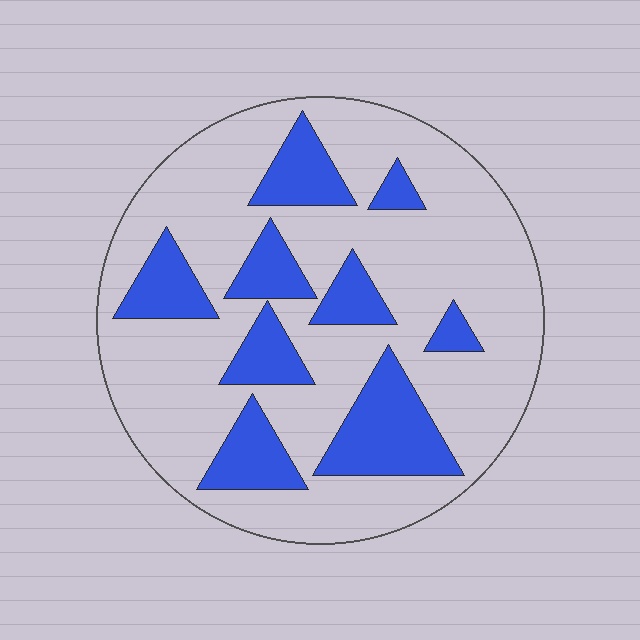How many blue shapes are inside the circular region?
9.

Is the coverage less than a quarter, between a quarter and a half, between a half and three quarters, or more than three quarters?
Between a quarter and a half.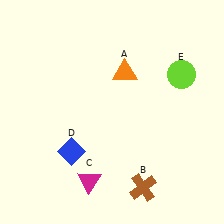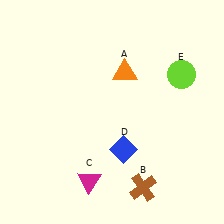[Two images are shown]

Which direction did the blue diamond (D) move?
The blue diamond (D) moved right.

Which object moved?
The blue diamond (D) moved right.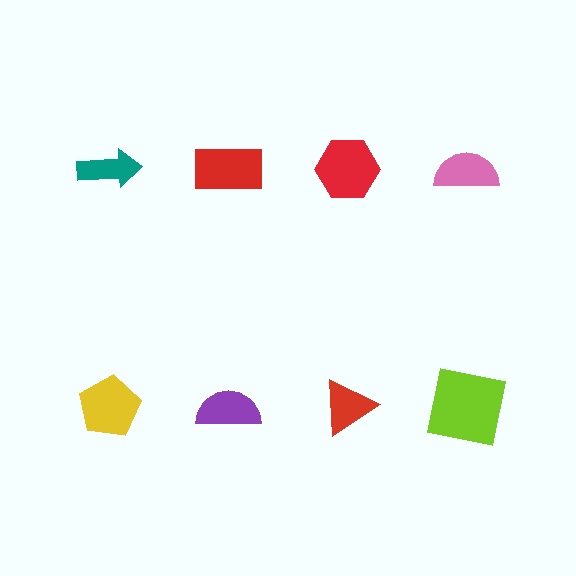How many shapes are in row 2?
4 shapes.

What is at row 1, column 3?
A red hexagon.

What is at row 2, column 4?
A lime square.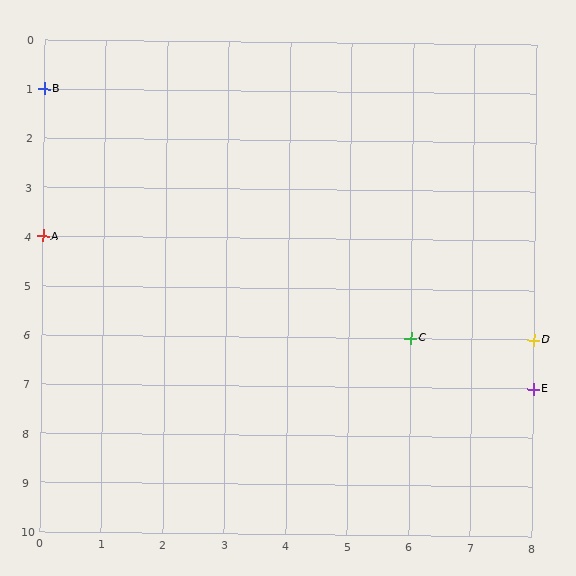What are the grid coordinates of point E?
Point E is at grid coordinates (8, 7).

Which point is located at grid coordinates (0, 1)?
Point B is at (0, 1).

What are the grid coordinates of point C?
Point C is at grid coordinates (6, 6).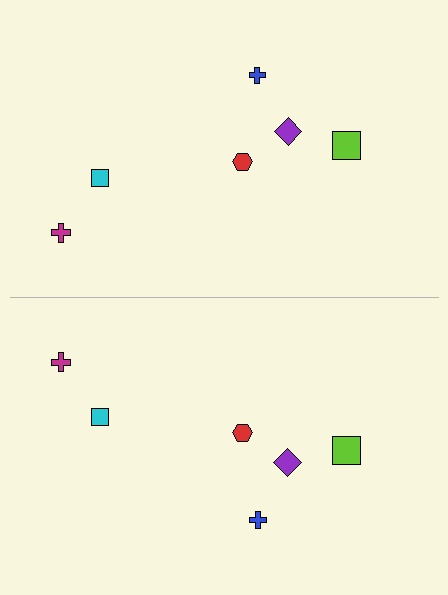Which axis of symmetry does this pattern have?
The pattern has a horizontal axis of symmetry running through the center of the image.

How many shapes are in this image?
There are 12 shapes in this image.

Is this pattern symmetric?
Yes, this pattern has bilateral (reflection) symmetry.